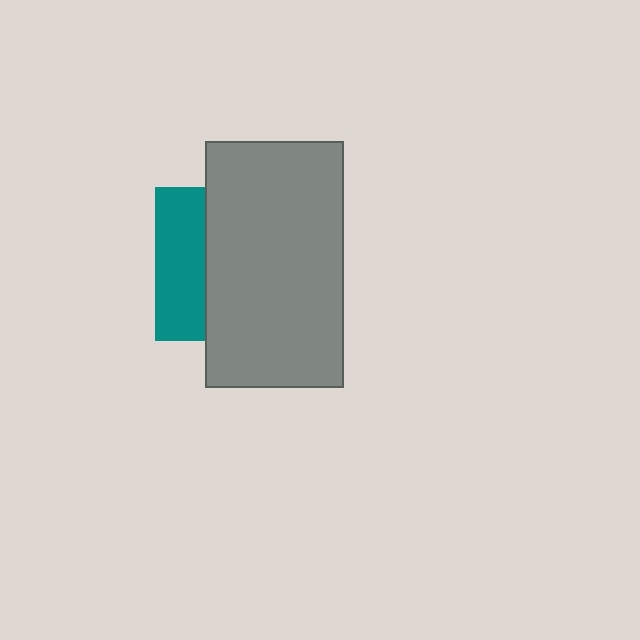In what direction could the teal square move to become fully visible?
The teal square could move left. That would shift it out from behind the gray rectangle entirely.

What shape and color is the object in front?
The object in front is a gray rectangle.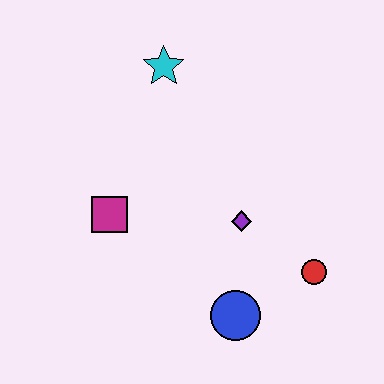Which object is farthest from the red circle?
The cyan star is farthest from the red circle.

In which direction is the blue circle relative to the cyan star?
The blue circle is below the cyan star.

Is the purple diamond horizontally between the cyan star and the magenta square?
No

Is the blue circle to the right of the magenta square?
Yes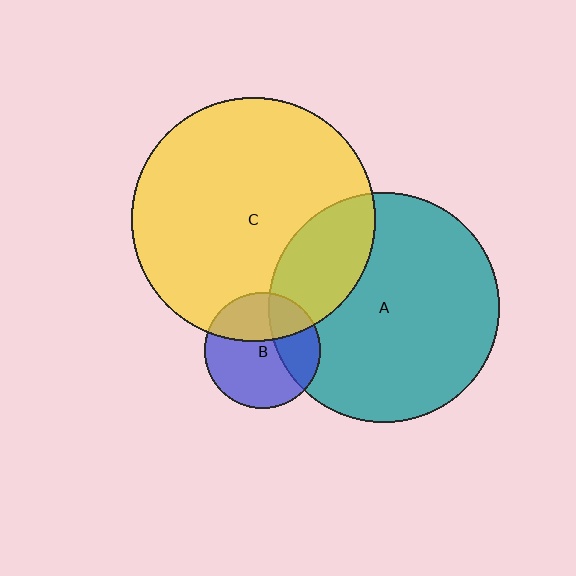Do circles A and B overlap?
Yes.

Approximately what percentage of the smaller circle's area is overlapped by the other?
Approximately 30%.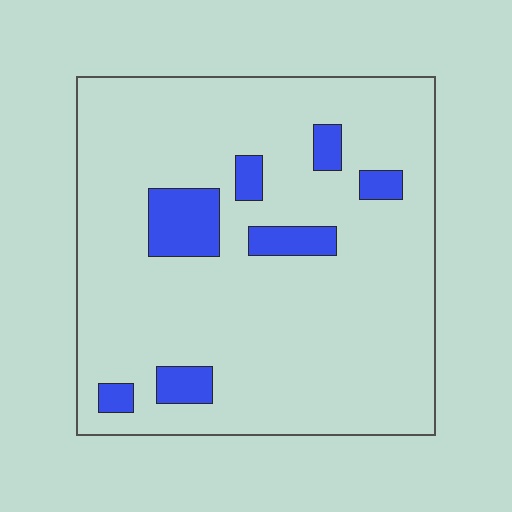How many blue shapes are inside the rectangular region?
7.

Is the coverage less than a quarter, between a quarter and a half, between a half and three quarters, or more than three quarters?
Less than a quarter.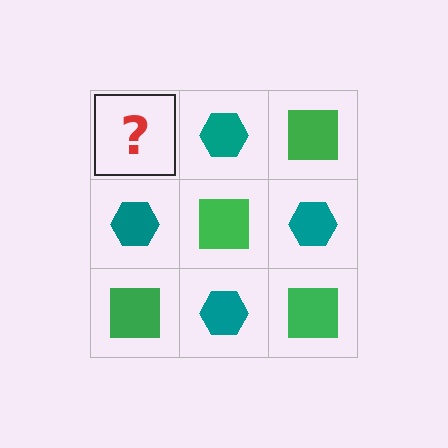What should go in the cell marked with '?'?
The missing cell should contain a green square.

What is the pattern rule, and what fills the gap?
The rule is that it alternates green square and teal hexagon in a checkerboard pattern. The gap should be filled with a green square.